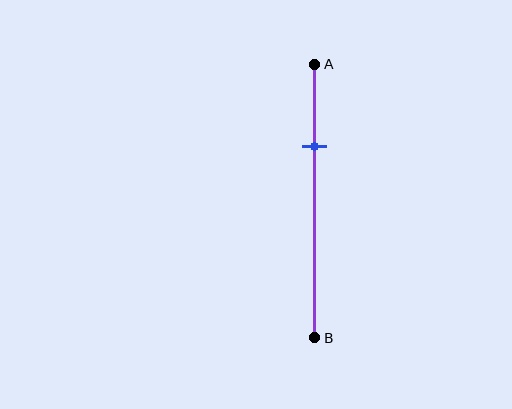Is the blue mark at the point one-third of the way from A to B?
No, the mark is at about 30% from A, not at the 33% one-third point.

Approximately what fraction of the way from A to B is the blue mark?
The blue mark is approximately 30% of the way from A to B.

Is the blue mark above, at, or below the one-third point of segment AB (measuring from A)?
The blue mark is above the one-third point of segment AB.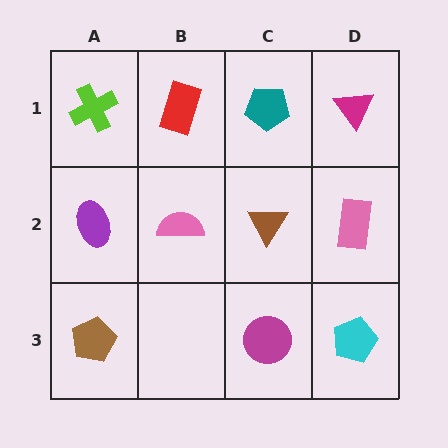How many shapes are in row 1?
4 shapes.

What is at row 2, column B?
A pink semicircle.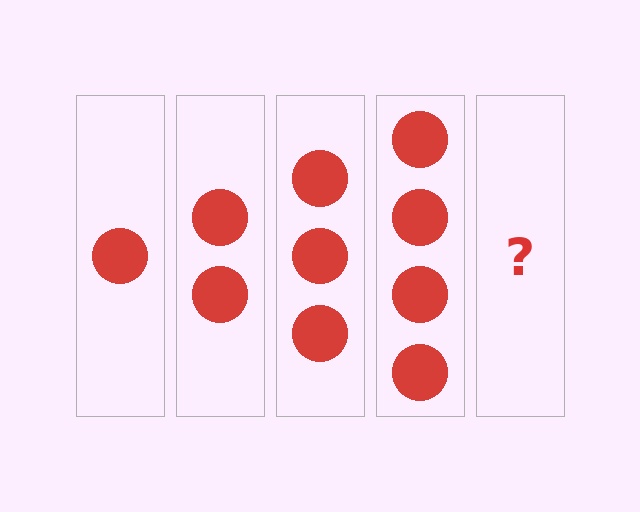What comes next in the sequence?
The next element should be 5 circles.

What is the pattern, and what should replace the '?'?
The pattern is that each step adds one more circle. The '?' should be 5 circles.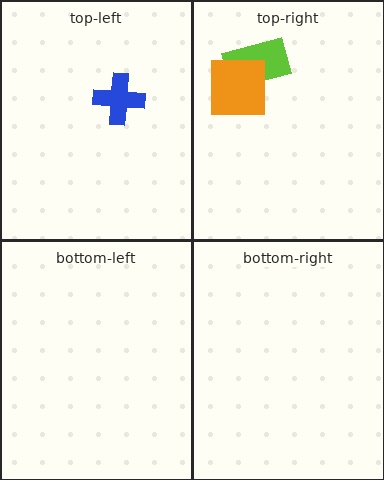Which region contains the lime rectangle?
The top-right region.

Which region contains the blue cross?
The top-left region.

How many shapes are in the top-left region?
1.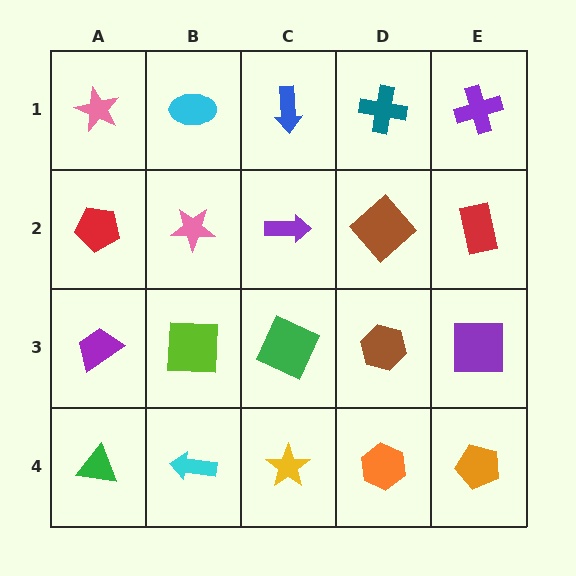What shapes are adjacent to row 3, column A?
A red pentagon (row 2, column A), a green triangle (row 4, column A), a lime square (row 3, column B).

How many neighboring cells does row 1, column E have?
2.